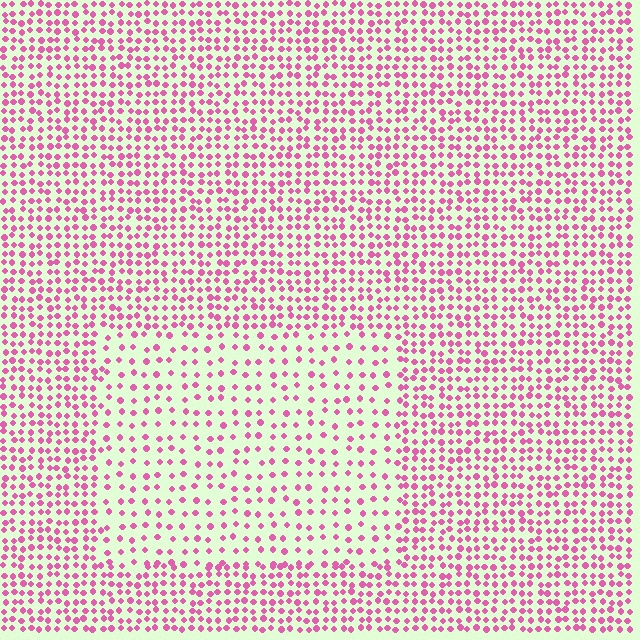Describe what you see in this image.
The image contains small pink elements arranged at two different densities. A rectangle-shaped region is visible where the elements are less densely packed than the surrounding area.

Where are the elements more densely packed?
The elements are more densely packed outside the rectangle boundary.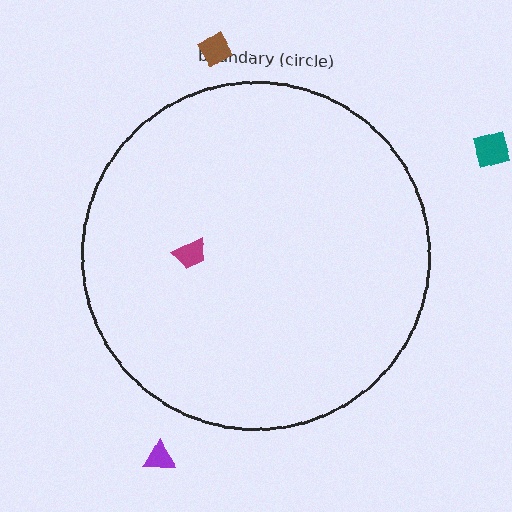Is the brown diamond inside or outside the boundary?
Outside.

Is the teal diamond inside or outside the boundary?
Outside.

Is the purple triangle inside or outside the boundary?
Outside.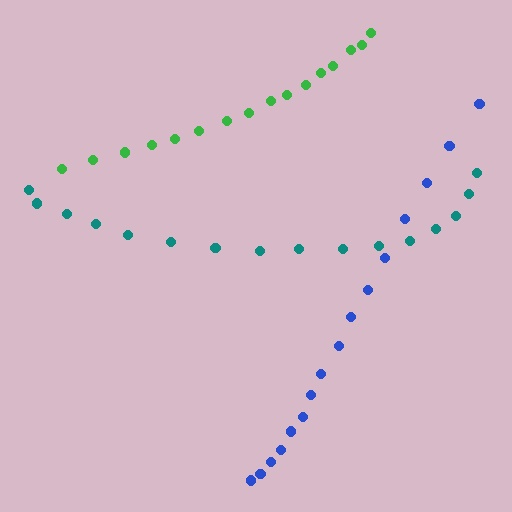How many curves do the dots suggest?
There are 3 distinct paths.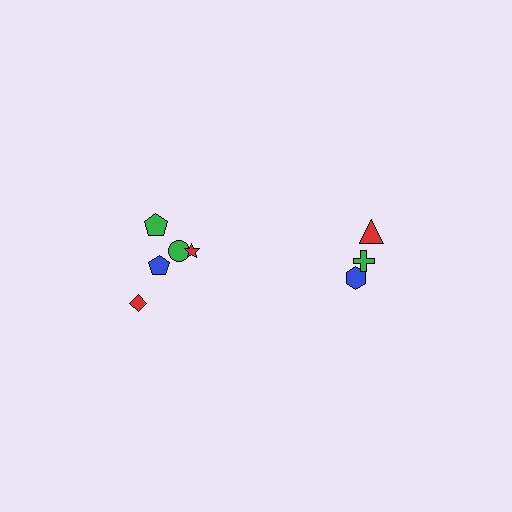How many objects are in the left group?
There are 5 objects.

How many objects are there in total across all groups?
There are 8 objects.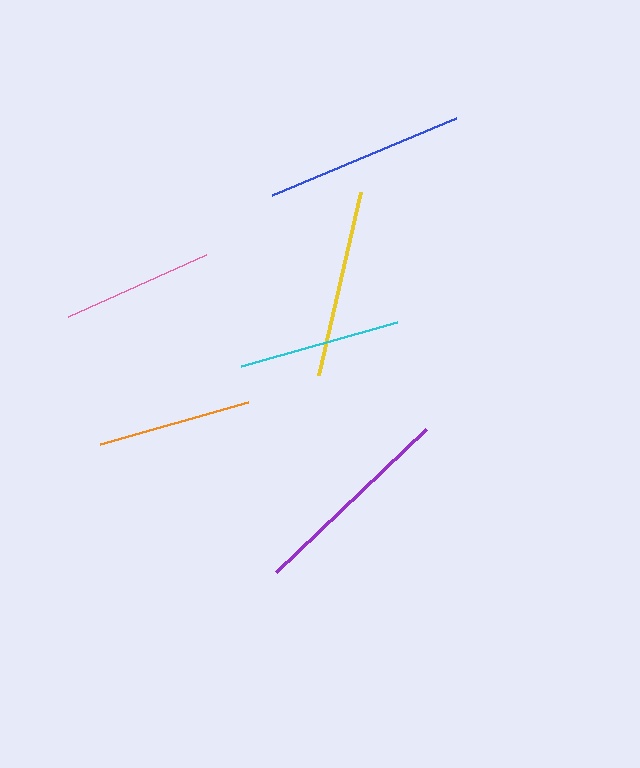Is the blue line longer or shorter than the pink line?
The blue line is longer than the pink line.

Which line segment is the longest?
The purple line is the longest at approximately 207 pixels.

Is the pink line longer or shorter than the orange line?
The orange line is longer than the pink line.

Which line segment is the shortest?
The pink line is the shortest at approximately 151 pixels.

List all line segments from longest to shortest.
From longest to shortest: purple, blue, yellow, cyan, orange, pink.